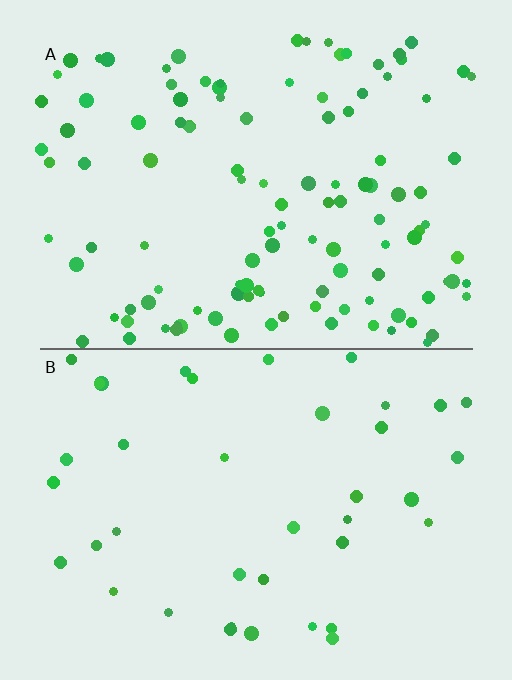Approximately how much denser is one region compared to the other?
Approximately 2.9× — region A over region B.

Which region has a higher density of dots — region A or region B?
A (the top).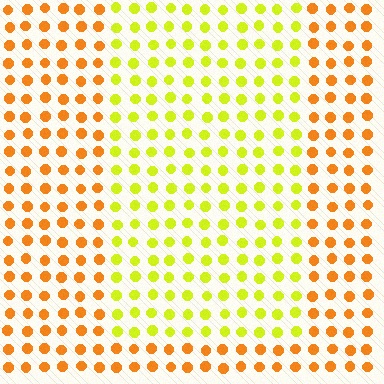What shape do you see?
I see a rectangle.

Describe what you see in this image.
The image is filled with small orange elements in a uniform arrangement. A rectangle-shaped region is visible where the elements are tinted to a slightly different hue, forming a subtle color boundary.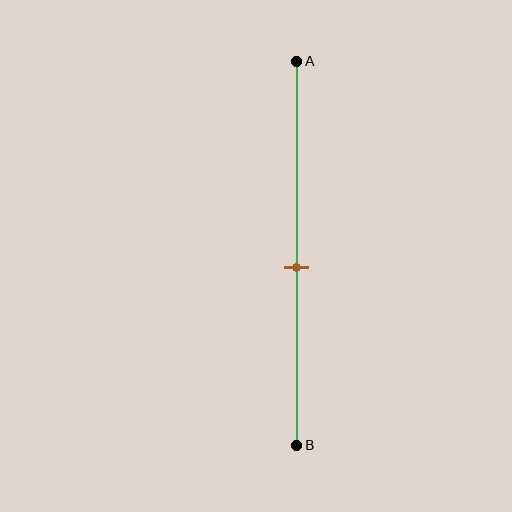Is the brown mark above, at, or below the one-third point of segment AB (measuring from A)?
The brown mark is below the one-third point of segment AB.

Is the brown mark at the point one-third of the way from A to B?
No, the mark is at about 55% from A, not at the 33% one-third point.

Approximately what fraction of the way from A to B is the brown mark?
The brown mark is approximately 55% of the way from A to B.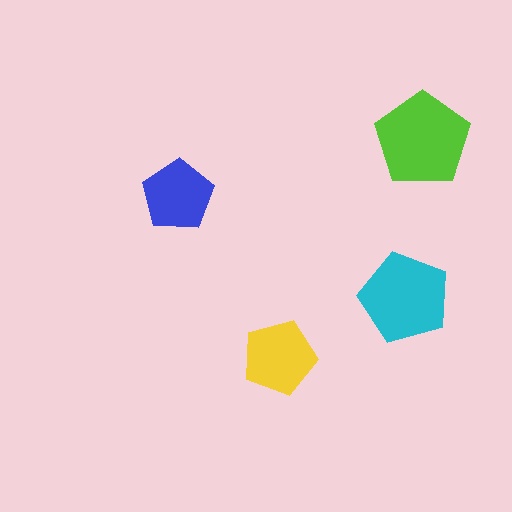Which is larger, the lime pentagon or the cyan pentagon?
The lime one.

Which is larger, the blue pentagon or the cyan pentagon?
The cyan one.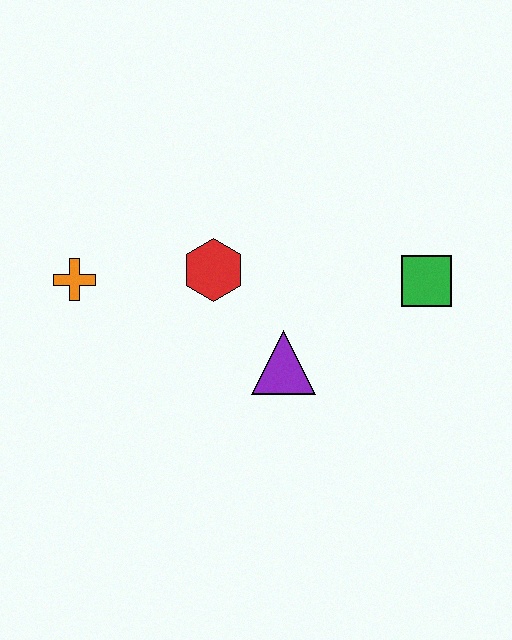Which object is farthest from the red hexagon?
The green square is farthest from the red hexagon.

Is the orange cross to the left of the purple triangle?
Yes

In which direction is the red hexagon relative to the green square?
The red hexagon is to the left of the green square.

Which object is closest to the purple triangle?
The red hexagon is closest to the purple triangle.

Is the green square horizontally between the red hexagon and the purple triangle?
No